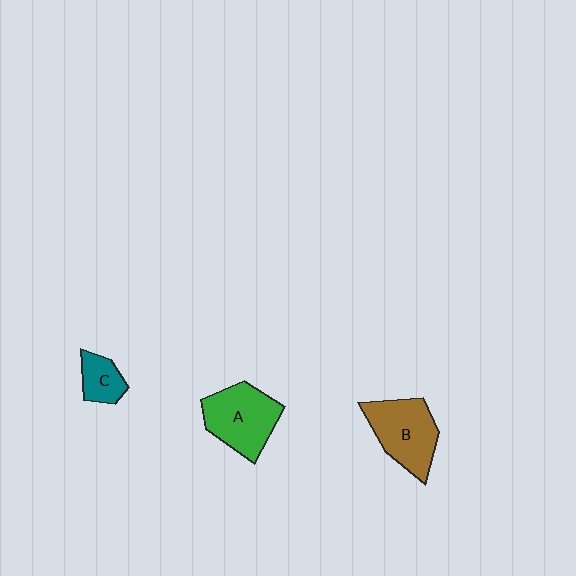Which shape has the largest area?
Shape A (green).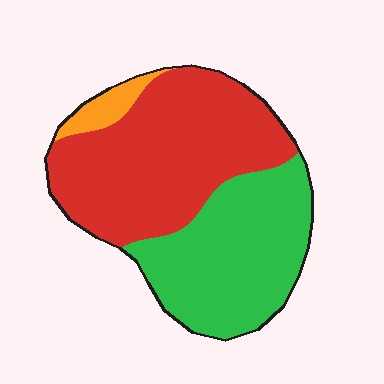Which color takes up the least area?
Orange, at roughly 5%.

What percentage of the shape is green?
Green takes up about two fifths (2/5) of the shape.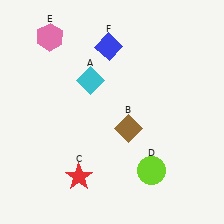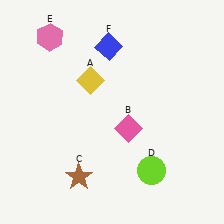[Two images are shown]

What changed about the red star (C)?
In Image 1, C is red. In Image 2, it changed to brown.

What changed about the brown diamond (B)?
In Image 1, B is brown. In Image 2, it changed to pink.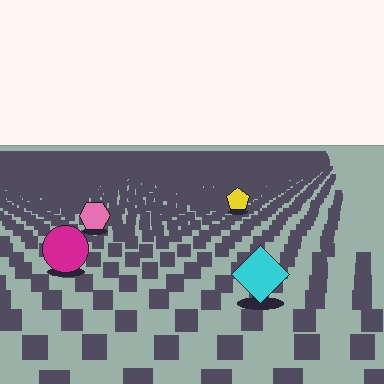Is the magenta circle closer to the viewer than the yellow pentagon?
Yes. The magenta circle is closer — you can tell from the texture gradient: the ground texture is coarser near it.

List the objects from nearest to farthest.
From nearest to farthest: the cyan diamond, the magenta circle, the pink hexagon, the yellow pentagon.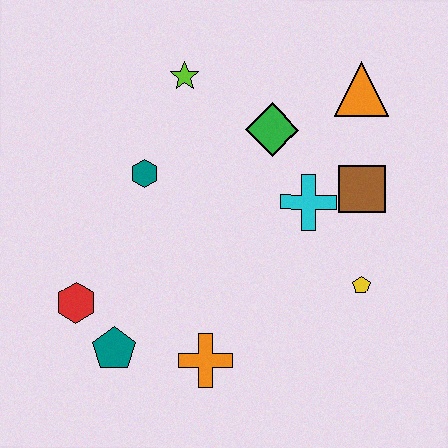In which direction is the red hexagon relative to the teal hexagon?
The red hexagon is below the teal hexagon.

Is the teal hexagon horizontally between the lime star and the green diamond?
No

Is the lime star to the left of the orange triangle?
Yes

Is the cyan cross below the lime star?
Yes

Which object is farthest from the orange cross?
The orange triangle is farthest from the orange cross.